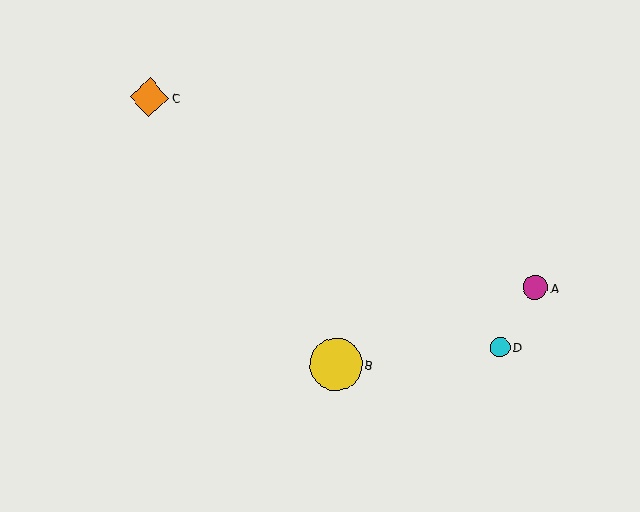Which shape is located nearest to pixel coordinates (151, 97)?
The orange diamond (labeled C) at (149, 97) is nearest to that location.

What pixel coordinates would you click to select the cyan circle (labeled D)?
Click at (500, 347) to select the cyan circle D.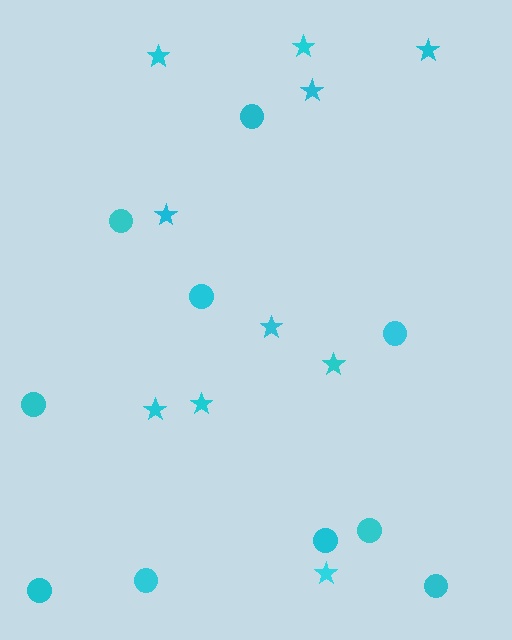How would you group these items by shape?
There are 2 groups: one group of stars (10) and one group of circles (10).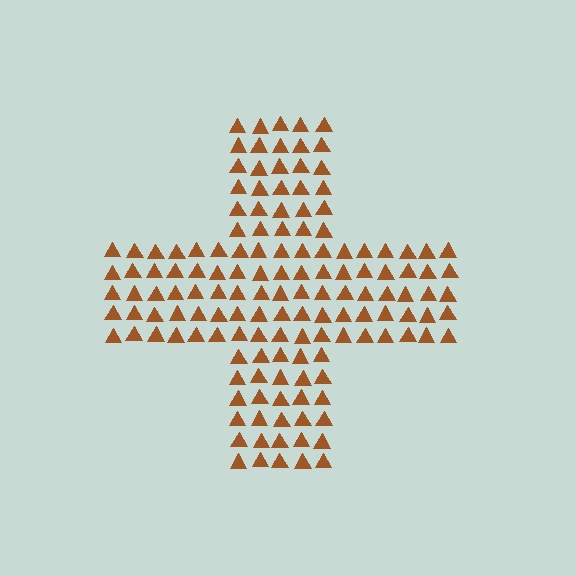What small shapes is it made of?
It is made of small triangles.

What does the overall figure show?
The overall figure shows a cross.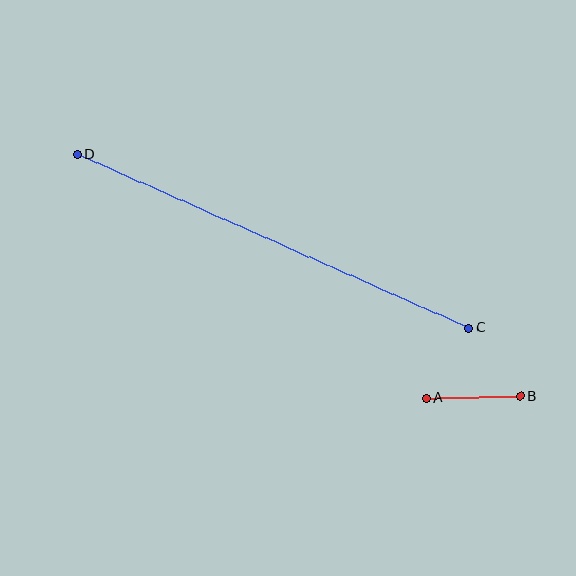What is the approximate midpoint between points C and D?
The midpoint is at approximately (273, 241) pixels.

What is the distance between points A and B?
The distance is approximately 94 pixels.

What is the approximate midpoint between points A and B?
The midpoint is at approximately (473, 397) pixels.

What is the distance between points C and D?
The distance is approximately 429 pixels.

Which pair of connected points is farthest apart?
Points C and D are farthest apart.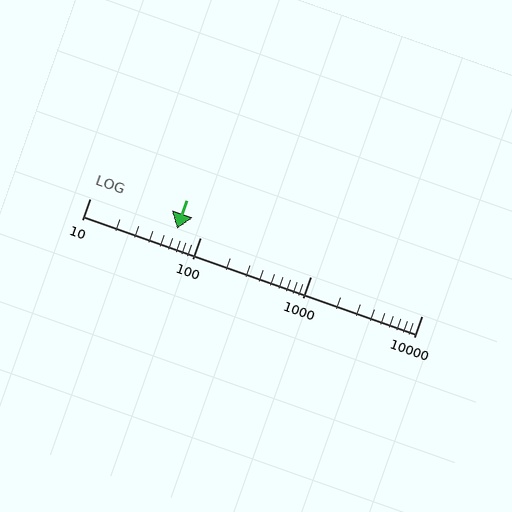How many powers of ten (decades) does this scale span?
The scale spans 3 decades, from 10 to 10000.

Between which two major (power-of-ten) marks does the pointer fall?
The pointer is between 10 and 100.